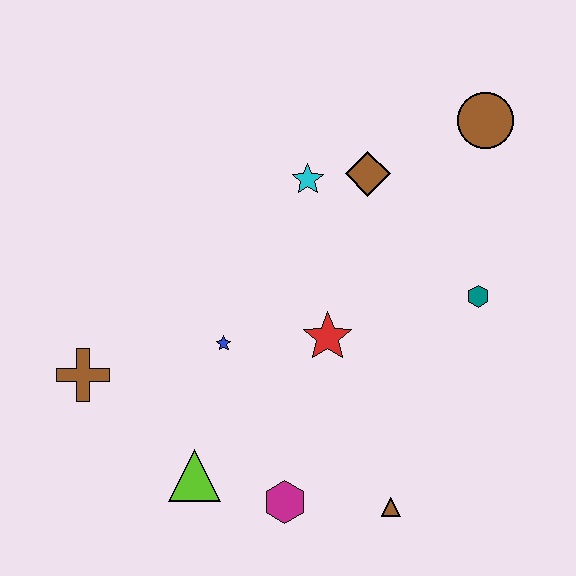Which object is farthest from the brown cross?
The brown circle is farthest from the brown cross.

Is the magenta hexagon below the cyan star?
Yes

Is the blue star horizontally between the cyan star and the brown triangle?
No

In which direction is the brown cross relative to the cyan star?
The brown cross is to the left of the cyan star.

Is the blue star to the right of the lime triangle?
Yes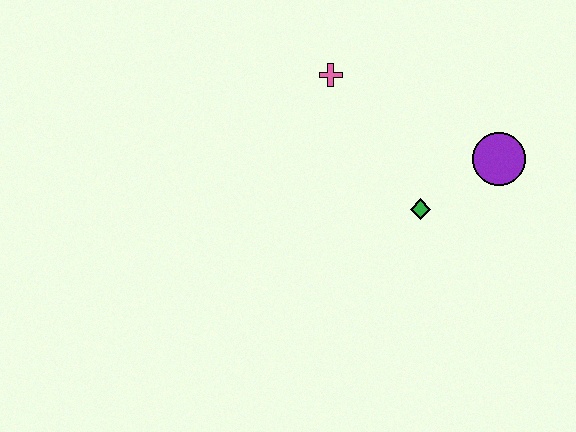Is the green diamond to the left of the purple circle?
Yes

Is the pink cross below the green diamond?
No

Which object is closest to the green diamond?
The purple circle is closest to the green diamond.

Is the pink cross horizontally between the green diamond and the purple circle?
No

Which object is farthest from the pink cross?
The purple circle is farthest from the pink cross.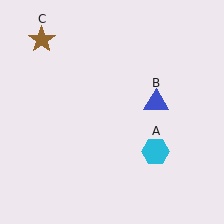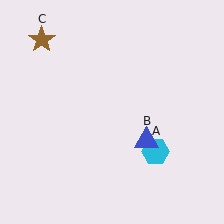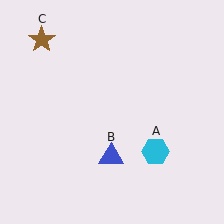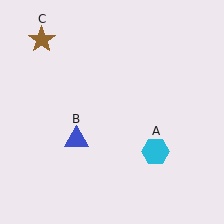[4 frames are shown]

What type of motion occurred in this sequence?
The blue triangle (object B) rotated clockwise around the center of the scene.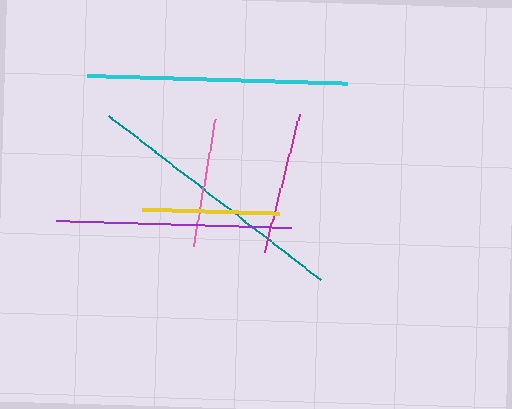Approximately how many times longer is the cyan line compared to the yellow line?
The cyan line is approximately 1.9 times the length of the yellow line.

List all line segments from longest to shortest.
From longest to shortest: teal, cyan, purple, magenta, yellow, pink.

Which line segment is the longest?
The teal line is the longest at approximately 268 pixels.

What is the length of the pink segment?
The pink segment is approximately 129 pixels long.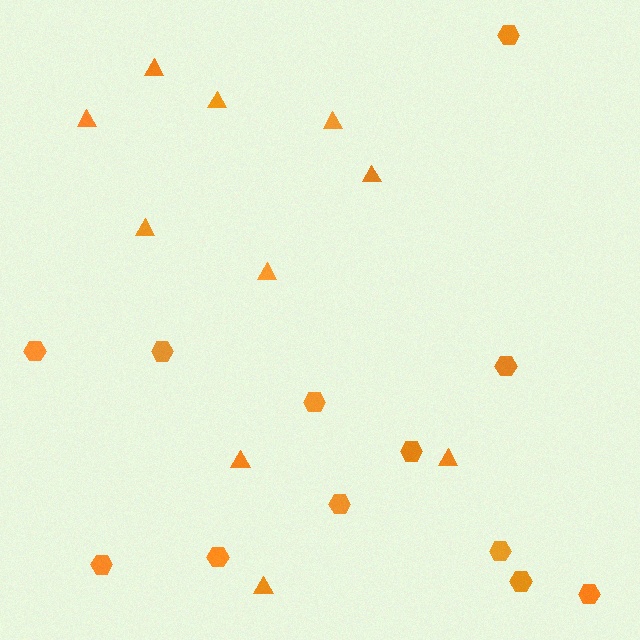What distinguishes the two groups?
There are 2 groups: one group of triangles (10) and one group of hexagons (12).